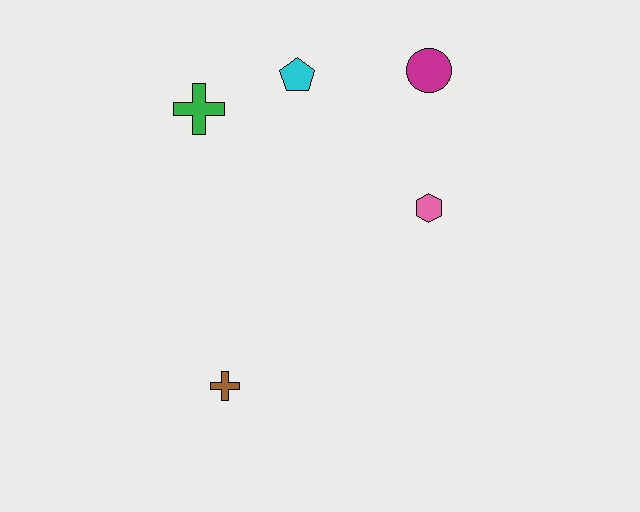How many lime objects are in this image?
There are no lime objects.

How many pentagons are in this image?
There is 1 pentagon.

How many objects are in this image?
There are 5 objects.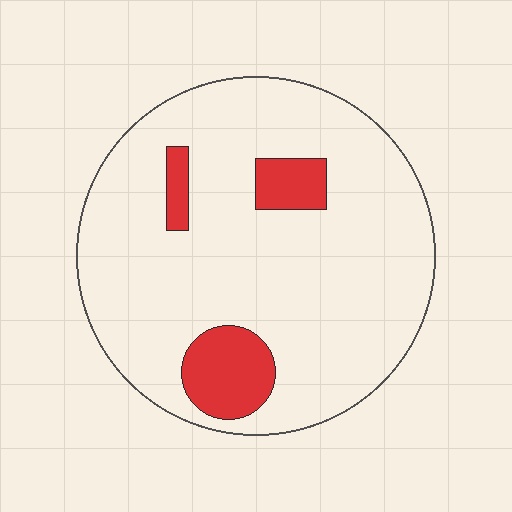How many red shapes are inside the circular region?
3.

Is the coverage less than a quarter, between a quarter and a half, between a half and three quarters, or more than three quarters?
Less than a quarter.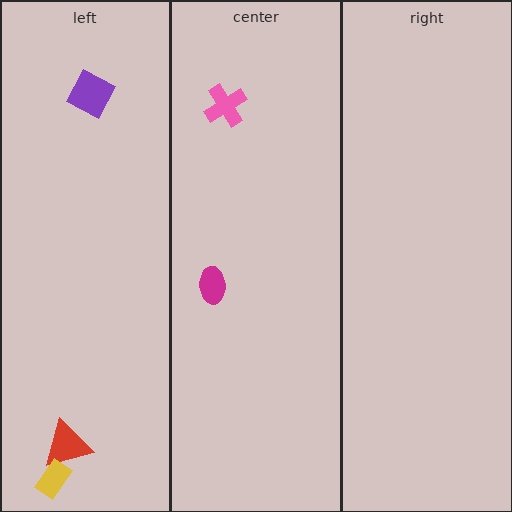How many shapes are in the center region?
2.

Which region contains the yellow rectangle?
The left region.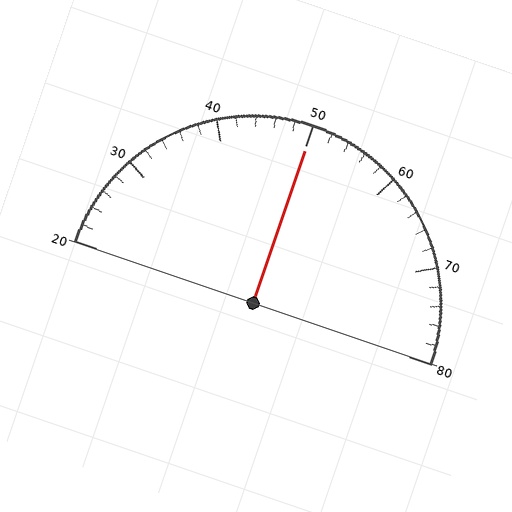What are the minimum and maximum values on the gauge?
The gauge ranges from 20 to 80.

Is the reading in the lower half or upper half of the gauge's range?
The reading is in the upper half of the range (20 to 80).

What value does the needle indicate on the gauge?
The needle indicates approximately 50.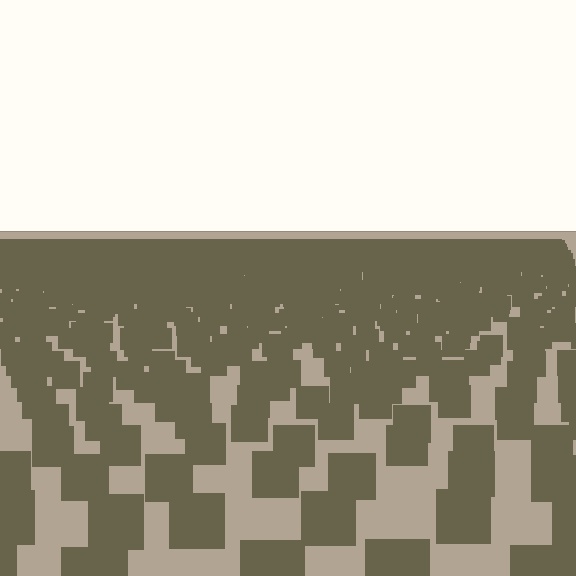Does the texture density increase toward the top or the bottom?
Density increases toward the top.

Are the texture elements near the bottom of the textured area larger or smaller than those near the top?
Larger. Near the bottom, elements are closer to the viewer and appear at a bigger on-screen size.